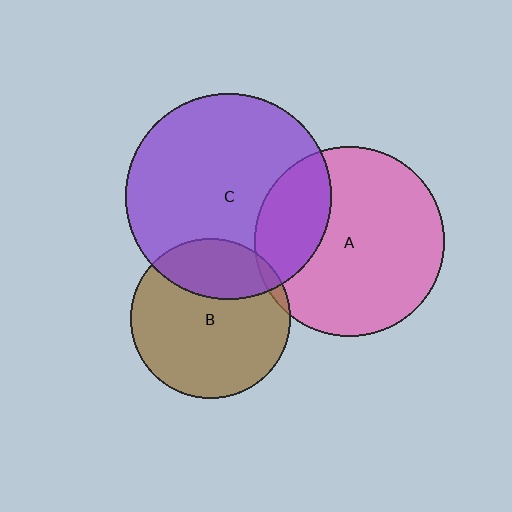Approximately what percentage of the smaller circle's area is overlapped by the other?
Approximately 5%.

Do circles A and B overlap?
Yes.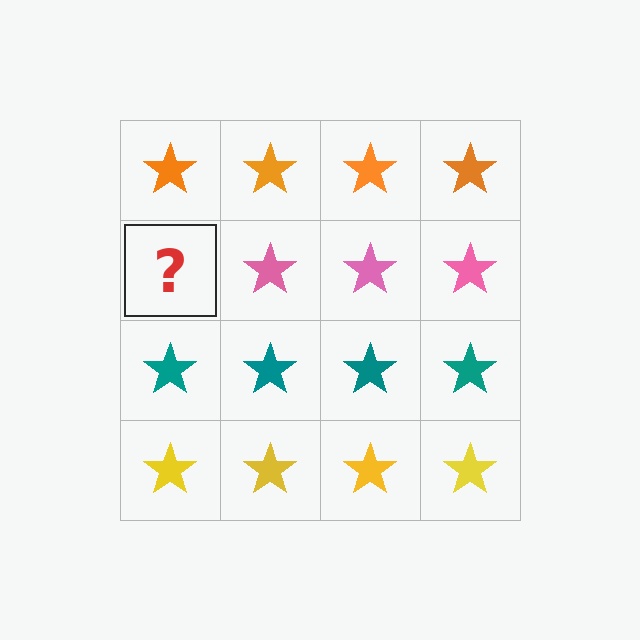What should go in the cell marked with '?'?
The missing cell should contain a pink star.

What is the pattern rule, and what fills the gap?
The rule is that each row has a consistent color. The gap should be filled with a pink star.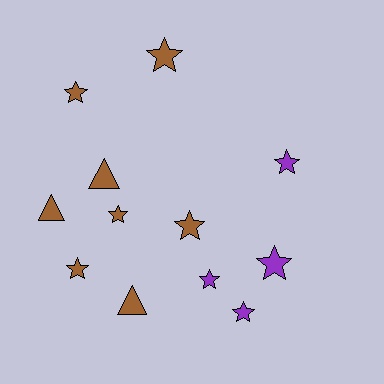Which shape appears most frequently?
Star, with 9 objects.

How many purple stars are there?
There are 4 purple stars.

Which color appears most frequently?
Brown, with 8 objects.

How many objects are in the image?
There are 12 objects.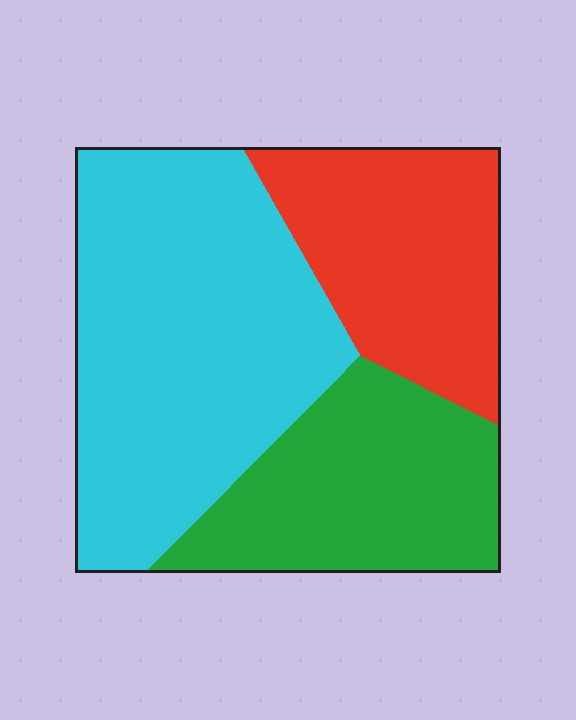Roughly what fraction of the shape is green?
Green covers around 25% of the shape.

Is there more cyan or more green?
Cyan.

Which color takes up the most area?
Cyan, at roughly 45%.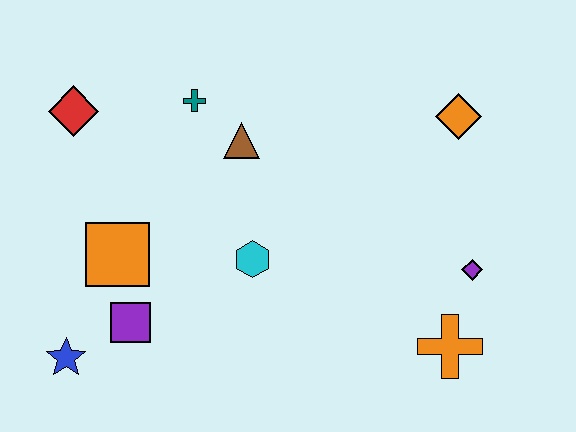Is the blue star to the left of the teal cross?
Yes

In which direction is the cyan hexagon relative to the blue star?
The cyan hexagon is to the right of the blue star.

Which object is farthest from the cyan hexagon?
The orange diamond is farthest from the cyan hexagon.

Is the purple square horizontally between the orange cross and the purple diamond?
No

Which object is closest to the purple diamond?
The orange cross is closest to the purple diamond.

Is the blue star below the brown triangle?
Yes